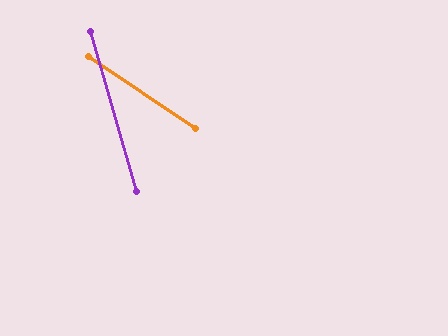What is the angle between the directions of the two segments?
Approximately 40 degrees.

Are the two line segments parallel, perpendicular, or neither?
Neither parallel nor perpendicular — they differ by about 40°.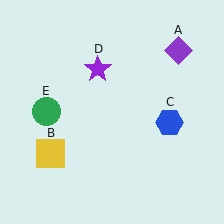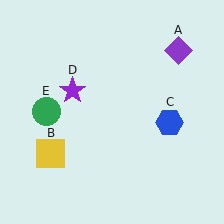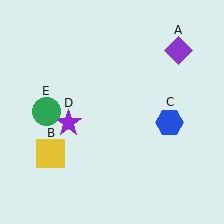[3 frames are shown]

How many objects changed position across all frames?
1 object changed position: purple star (object D).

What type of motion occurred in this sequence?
The purple star (object D) rotated counterclockwise around the center of the scene.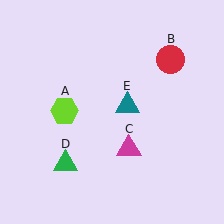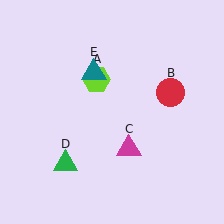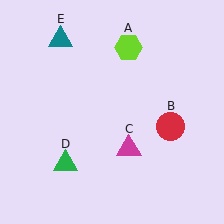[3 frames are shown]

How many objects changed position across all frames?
3 objects changed position: lime hexagon (object A), red circle (object B), teal triangle (object E).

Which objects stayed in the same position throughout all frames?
Magenta triangle (object C) and green triangle (object D) remained stationary.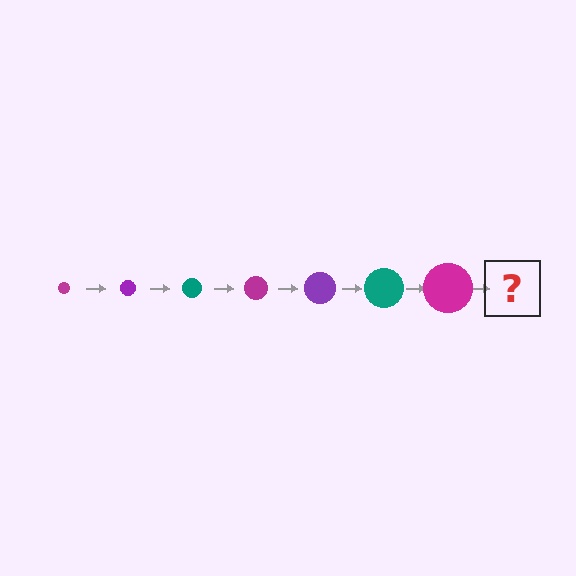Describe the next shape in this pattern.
It should be a purple circle, larger than the previous one.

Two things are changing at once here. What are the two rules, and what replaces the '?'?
The two rules are that the circle grows larger each step and the color cycles through magenta, purple, and teal. The '?' should be a purple circle, larger than the previous one.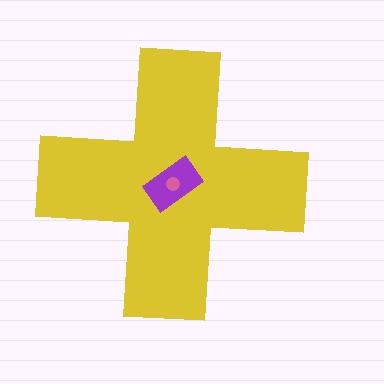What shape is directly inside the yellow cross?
The purple rectangle.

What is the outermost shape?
The yellow cross.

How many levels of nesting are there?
3.